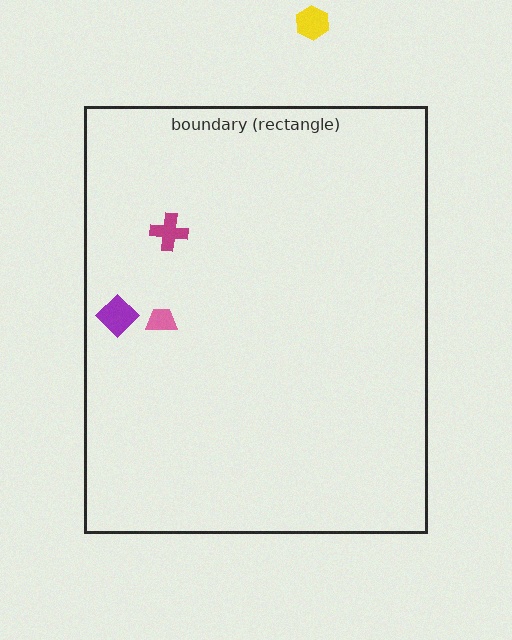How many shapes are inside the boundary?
3 inside, 1 outside.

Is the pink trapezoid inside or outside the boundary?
Inside.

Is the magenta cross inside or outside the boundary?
Inside.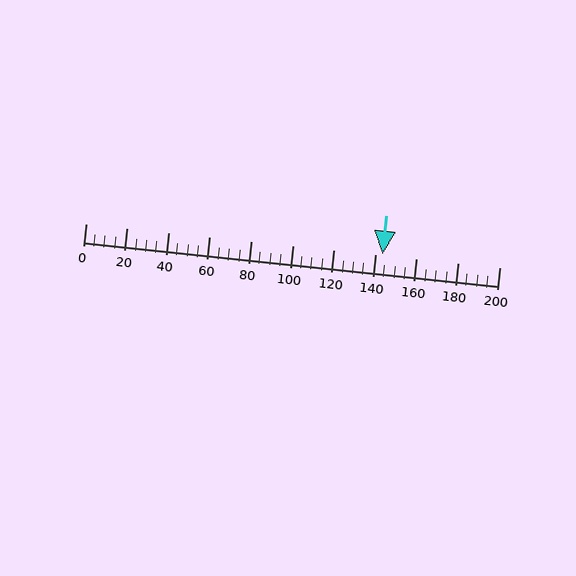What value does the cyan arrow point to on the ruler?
The cyan arrow points to approximately 143.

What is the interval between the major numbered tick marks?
The major tick marks are spaced 20 units apart.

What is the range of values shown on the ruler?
The ruler shows values from 0 to 200.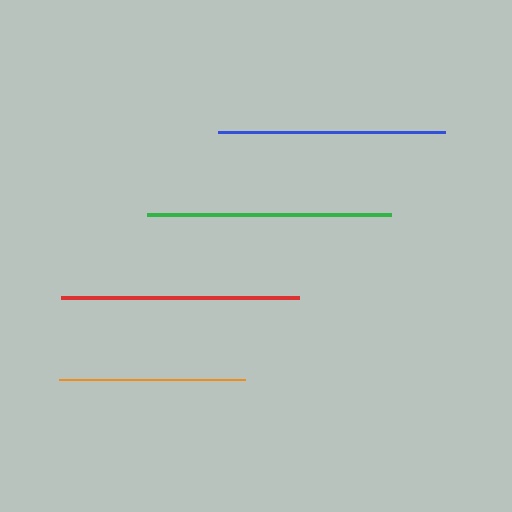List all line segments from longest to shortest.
From longest to shortest: green, red, blue, orange.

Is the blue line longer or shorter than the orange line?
The blue line is longer than the orange line.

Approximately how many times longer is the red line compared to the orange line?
The red line is approximately 1.3 times the length of the orange line.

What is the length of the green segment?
The green segment is approximately 244 pixels long.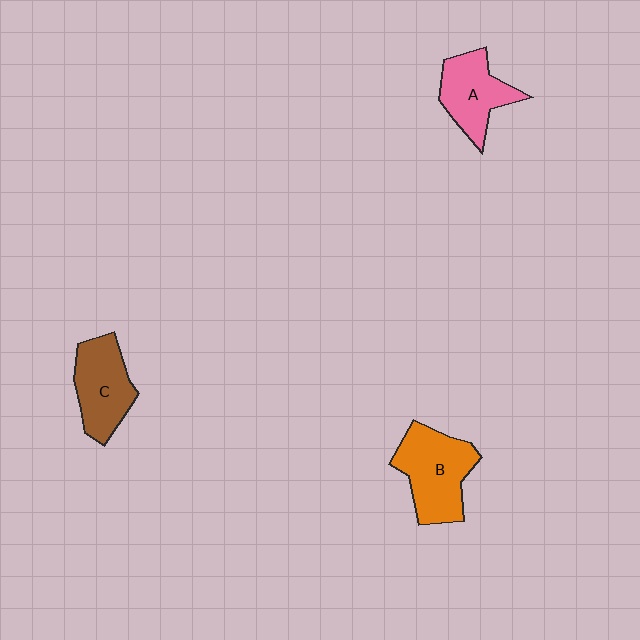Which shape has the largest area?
Shape B (orange).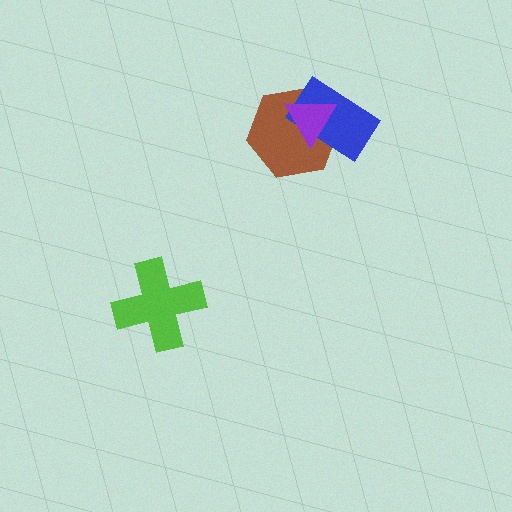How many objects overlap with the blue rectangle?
2 objects overlap with the blue rectangle.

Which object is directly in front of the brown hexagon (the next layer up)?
The blue rectangle is directly in front of the brown hexagon.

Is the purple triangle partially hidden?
No, no other shape covers it.